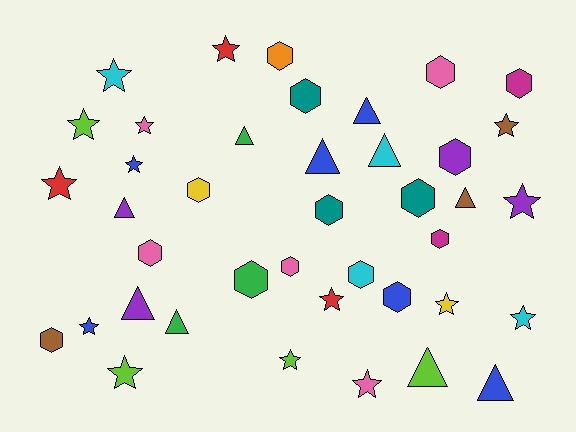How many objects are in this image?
There are 40 objects.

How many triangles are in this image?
There are 10 triangles.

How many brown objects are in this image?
There are 3 brown objects.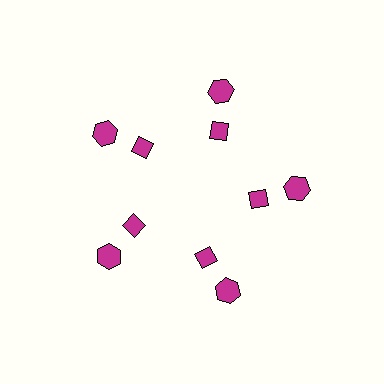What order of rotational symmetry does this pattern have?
This pattern has 5-fold rotational symmetry.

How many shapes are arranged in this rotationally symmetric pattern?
There are 10 shapes, arranged in 5 groups of 2.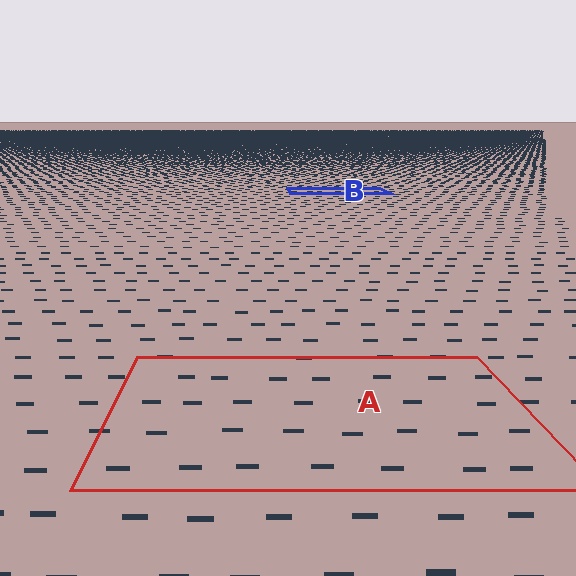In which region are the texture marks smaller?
The texture marks are smaller in region B, because it is farther away.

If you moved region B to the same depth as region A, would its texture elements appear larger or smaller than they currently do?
They would appear larger. At a closer depth, the same texture elements are projected at a bigger on-screen size.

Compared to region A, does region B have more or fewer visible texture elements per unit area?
Region B has more texture elements per unit area — they are packed more densely because it is farther away.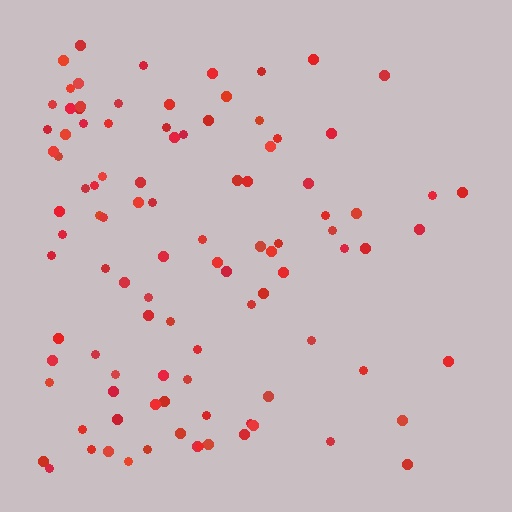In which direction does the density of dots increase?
From right to left, with the left side densest.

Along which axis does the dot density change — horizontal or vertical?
Horizontal.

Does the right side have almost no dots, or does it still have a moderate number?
Still a moderate number, just noticeably fewer than the left.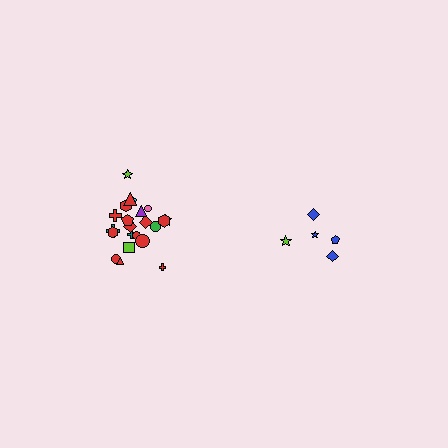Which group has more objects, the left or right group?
The left group.